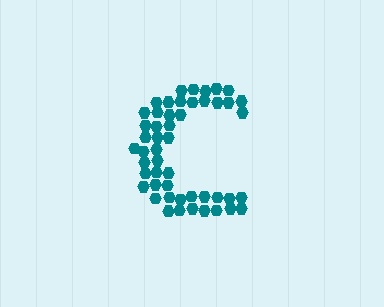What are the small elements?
The small elements are hexagons.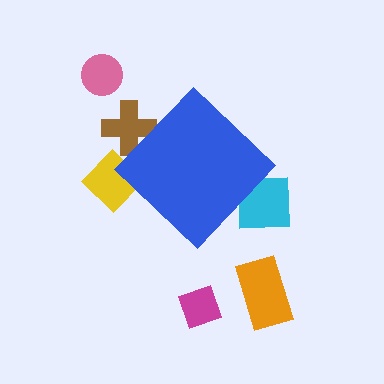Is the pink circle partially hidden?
No, the pink circle is fully visible.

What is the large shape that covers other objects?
A blue diamond.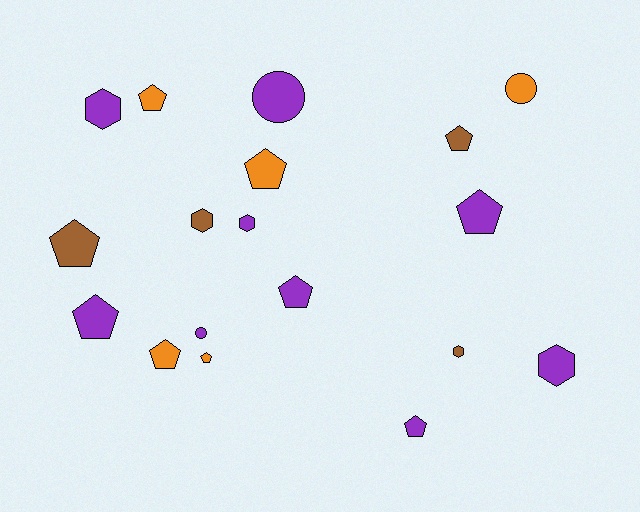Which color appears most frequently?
Purple, with 9 objects.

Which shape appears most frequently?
Pentagon, with 10 objects.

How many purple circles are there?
There are 2 purple circles.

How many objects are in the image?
There are 18 objects.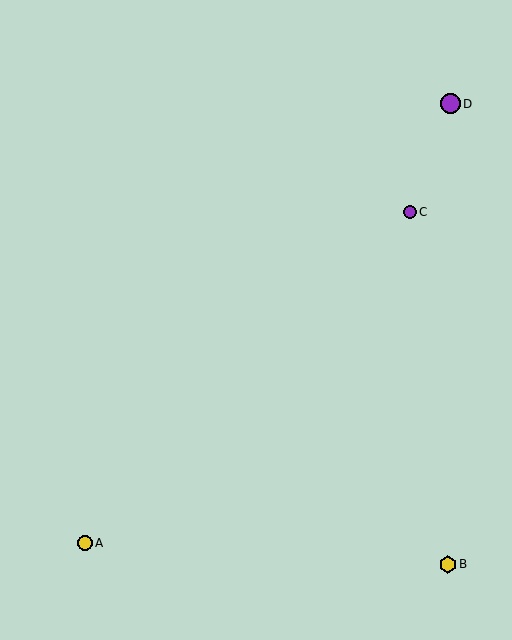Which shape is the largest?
The purple circle (labeled D) is the largest.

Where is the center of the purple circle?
The center of the purple circle is at (410, 212).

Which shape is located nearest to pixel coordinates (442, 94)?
The purple circle (labeled D) at (450, 104) is nearest to that location.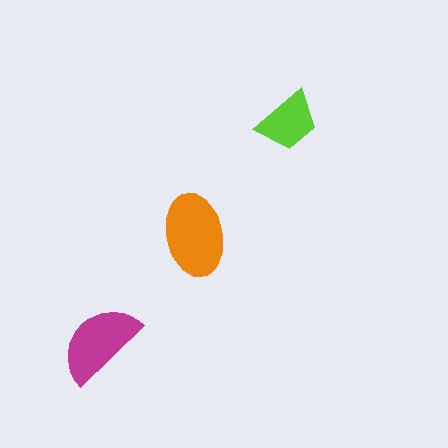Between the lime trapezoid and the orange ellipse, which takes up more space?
The orange ellipse.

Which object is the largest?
The orange ellipse.